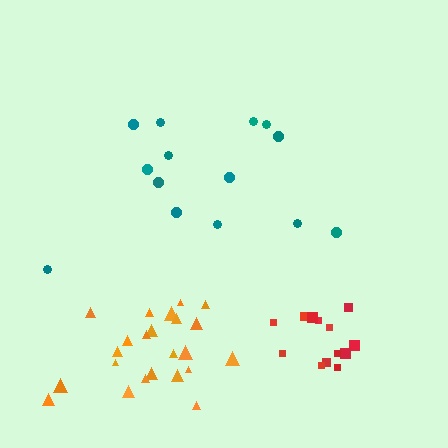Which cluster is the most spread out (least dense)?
Teal.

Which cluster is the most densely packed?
Red.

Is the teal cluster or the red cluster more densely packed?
Red.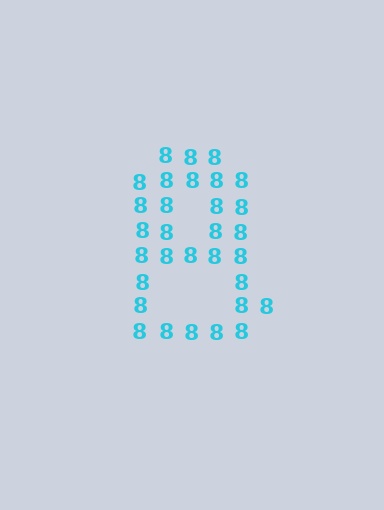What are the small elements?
The small elements are digit 8's.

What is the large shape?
The large shape is the digit 8.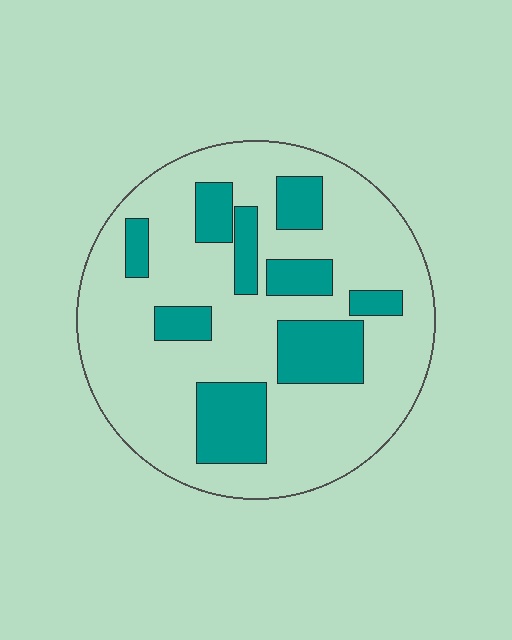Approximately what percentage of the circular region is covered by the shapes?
Approximately 25%.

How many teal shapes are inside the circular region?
9.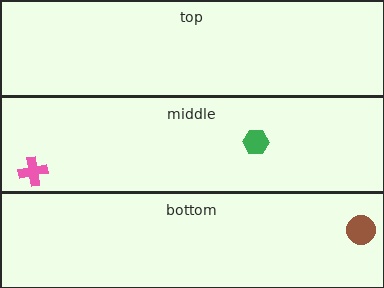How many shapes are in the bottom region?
1.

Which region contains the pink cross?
The middle region.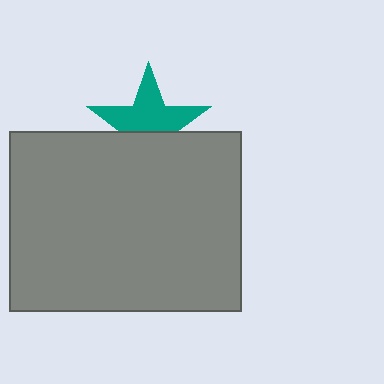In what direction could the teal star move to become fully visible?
The teal star could move up. That would shift it out from behind the gray rectangle entirely.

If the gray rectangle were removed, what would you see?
You would see the complete teal star.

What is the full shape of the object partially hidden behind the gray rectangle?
The partially hidden object is a teal star.